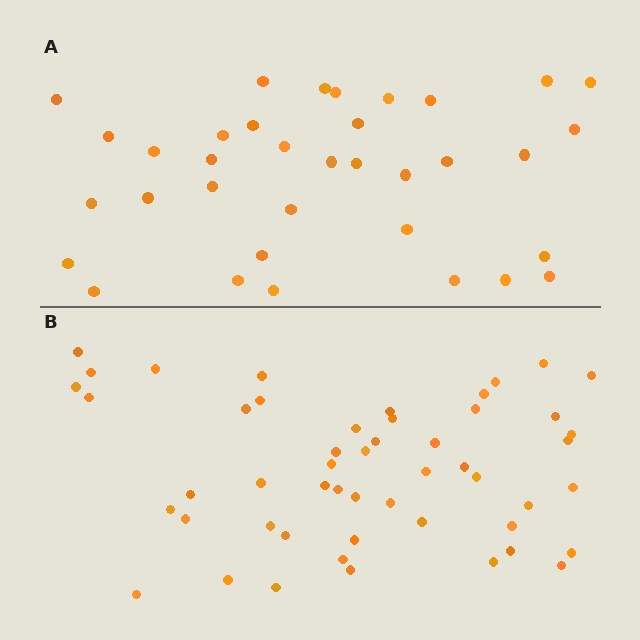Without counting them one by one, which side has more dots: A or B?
Region B (the bottom region) has more dots.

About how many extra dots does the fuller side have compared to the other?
Region B has approximately 15 more dots than region A.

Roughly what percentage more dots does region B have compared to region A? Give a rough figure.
About 45% more.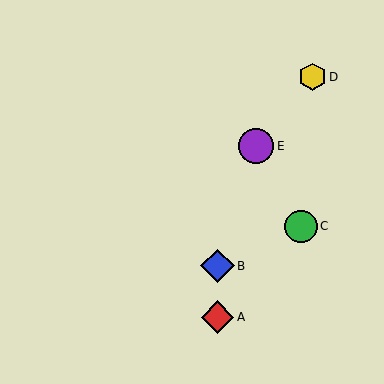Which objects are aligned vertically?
Objects A, B are aligned vertically.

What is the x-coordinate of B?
Object B is at x≈218.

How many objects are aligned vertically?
2 objects (A, B) are aligned vertically.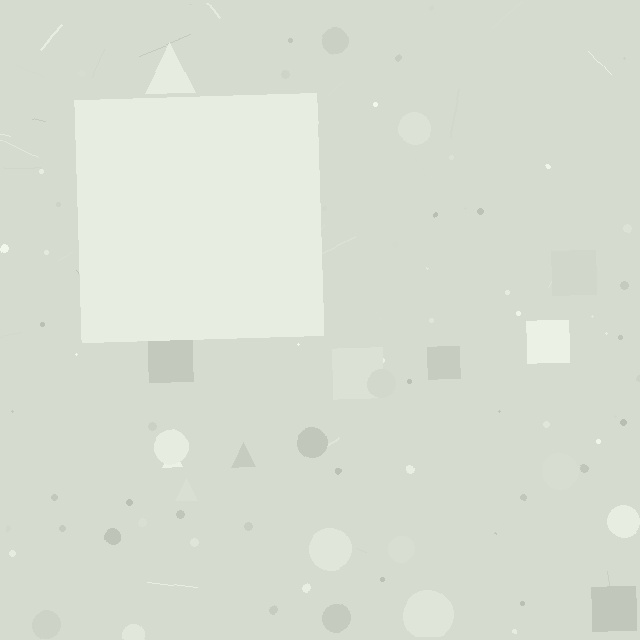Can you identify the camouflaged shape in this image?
The camouflaged shape is a square.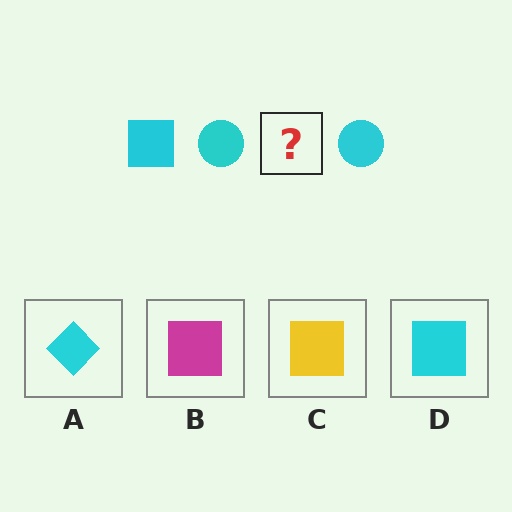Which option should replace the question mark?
Option D.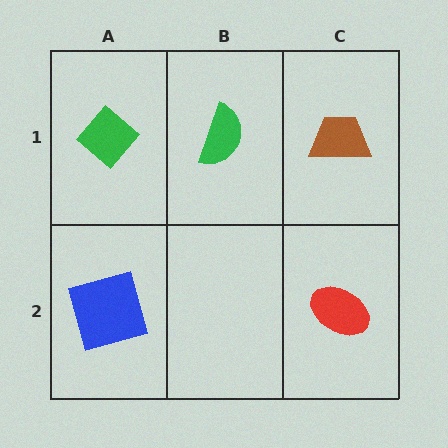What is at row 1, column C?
A brown trapezoid.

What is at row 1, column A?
A green diamond.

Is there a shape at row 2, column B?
No, that cell is empty.